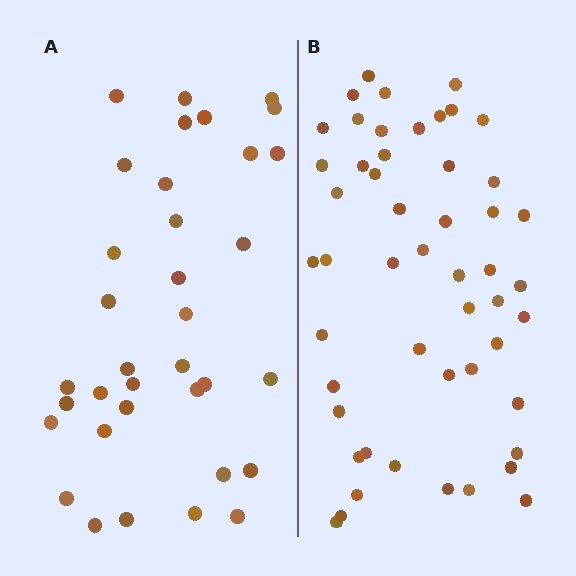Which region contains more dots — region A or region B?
Region B (the right region) has more dots.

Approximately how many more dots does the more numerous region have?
Region B has approximately 15 more dots than region A.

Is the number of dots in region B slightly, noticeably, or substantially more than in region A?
Region B has substantially more. The ratio is roughly 1.5 to 1.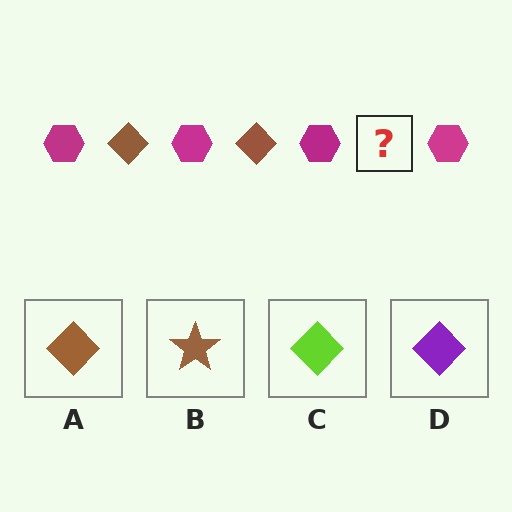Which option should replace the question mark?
Option A.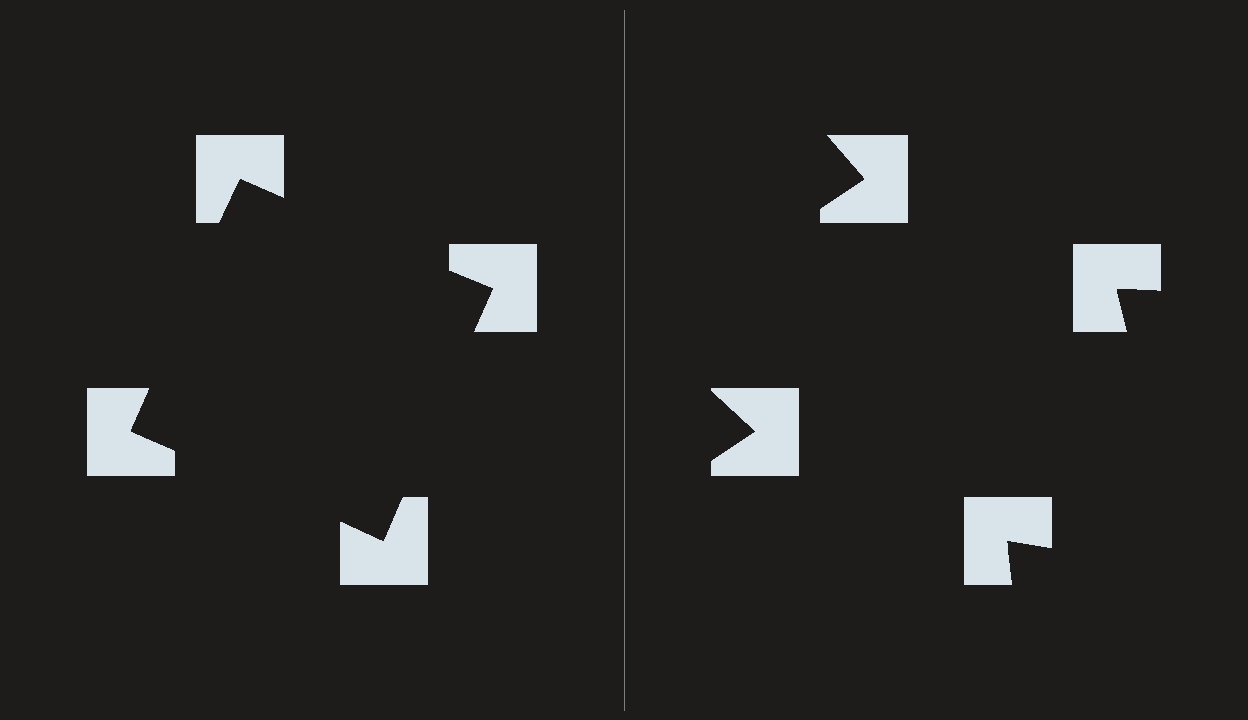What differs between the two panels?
The notched squares are positioned identically on both sides; only the wedge orientations differ. On the left they align to a square; on the right they are misaligned.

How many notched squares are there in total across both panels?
8 — 4 on each side.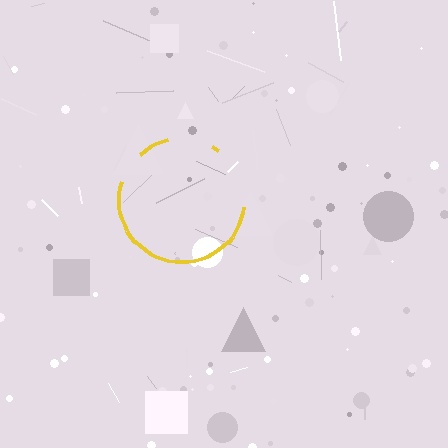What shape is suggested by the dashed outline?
The dashed outline suggests a circle.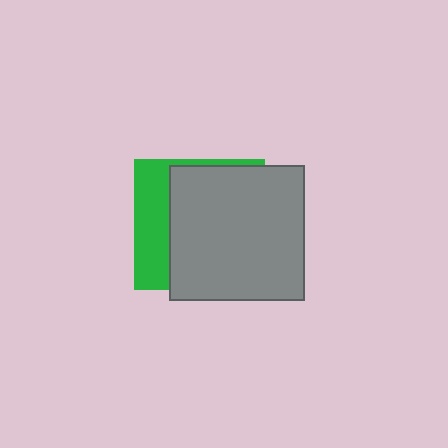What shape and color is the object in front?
The object in front is a gray square.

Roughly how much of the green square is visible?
A small part of it is visible (roughly 31%).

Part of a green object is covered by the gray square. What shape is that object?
It is a square.